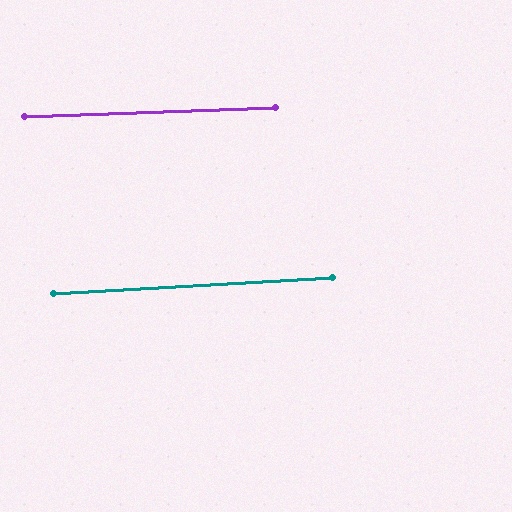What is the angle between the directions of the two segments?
Approximately 1 degree.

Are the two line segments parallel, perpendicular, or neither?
Parallel — their directions differ by only 1.1°.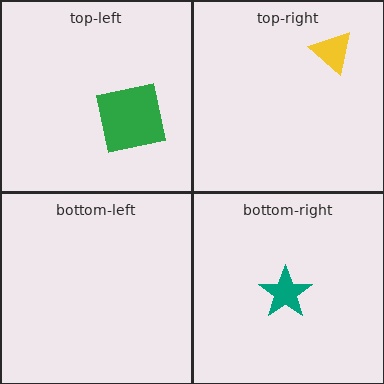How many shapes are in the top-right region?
1.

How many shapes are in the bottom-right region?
1.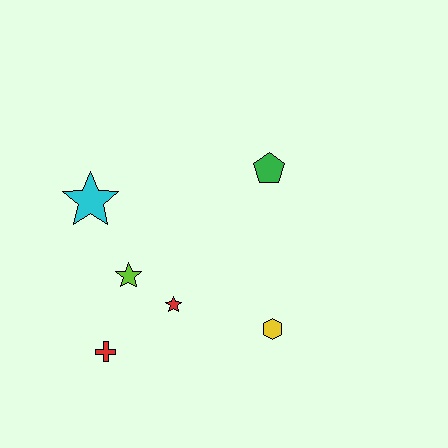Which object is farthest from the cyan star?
The yellow hexagon is farthest from the cyan star.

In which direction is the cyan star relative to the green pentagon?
The cyan star is to the left of the green pentagon.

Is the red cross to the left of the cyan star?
No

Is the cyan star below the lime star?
No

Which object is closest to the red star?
The lime star is closest to the red star.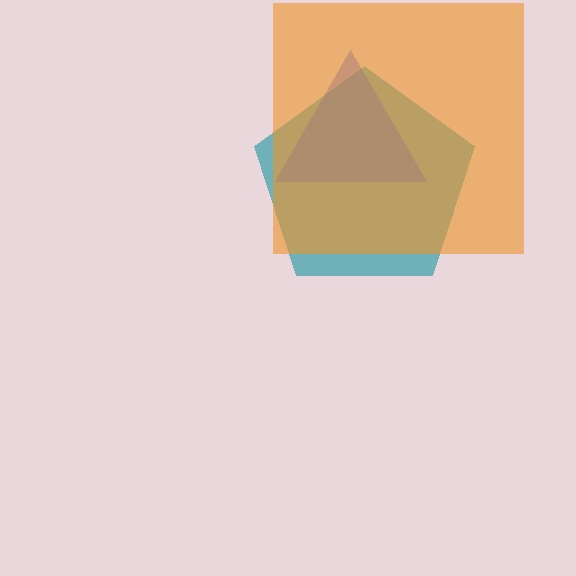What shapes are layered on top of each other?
The layered shapes are: a teal pentagon, a blue triangle, an orange square.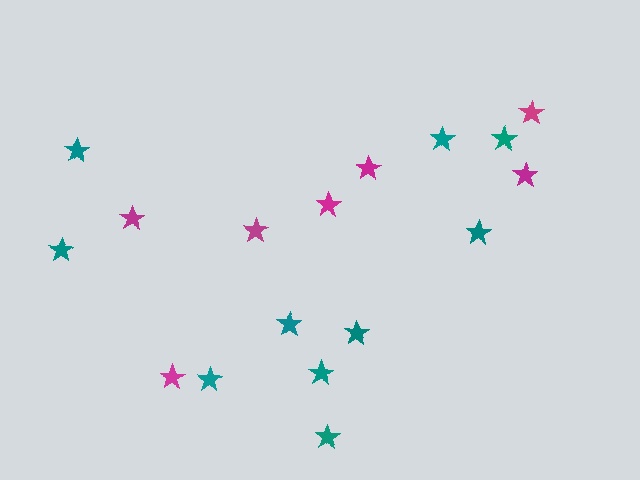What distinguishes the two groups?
There are 2 groups: one group of teal stars (10) and one group of magenta stars (7).